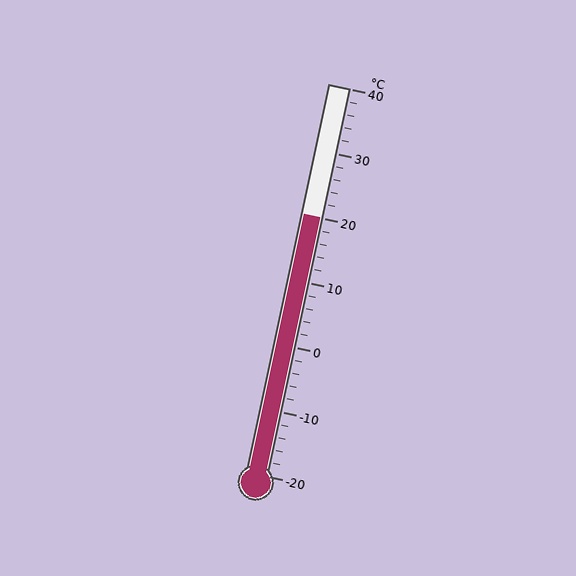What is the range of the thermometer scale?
The thermometer scale ranges from -20°C to 40°C.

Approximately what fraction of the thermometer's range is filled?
The thermometer is filled to approximately 65% of its range.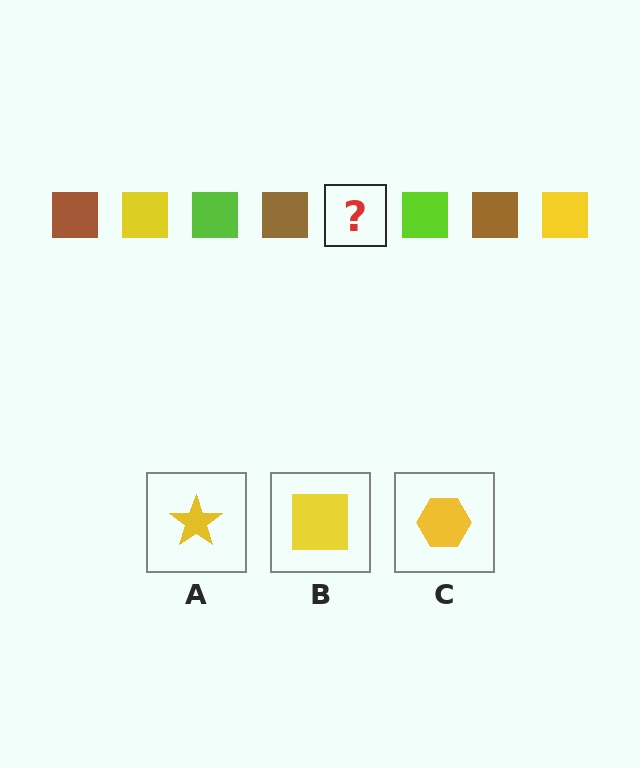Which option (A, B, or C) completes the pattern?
B.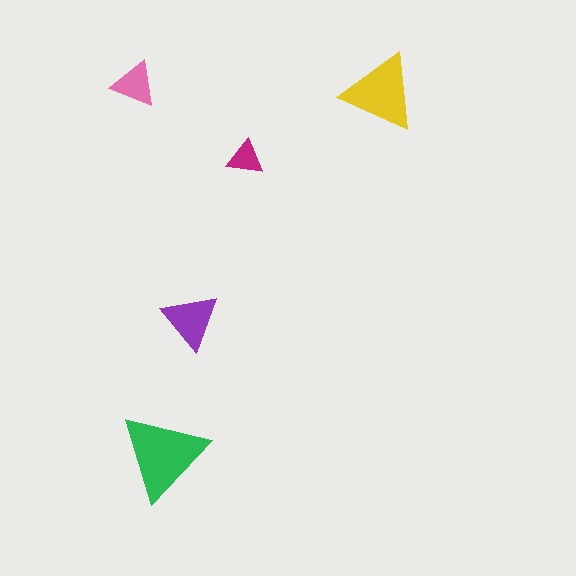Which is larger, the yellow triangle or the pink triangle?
The yellow one.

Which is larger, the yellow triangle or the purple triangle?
The yellow one.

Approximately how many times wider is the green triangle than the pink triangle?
About 2 times wider.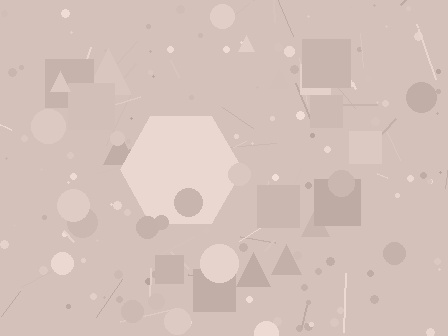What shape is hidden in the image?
A hexagon is hidden in the image.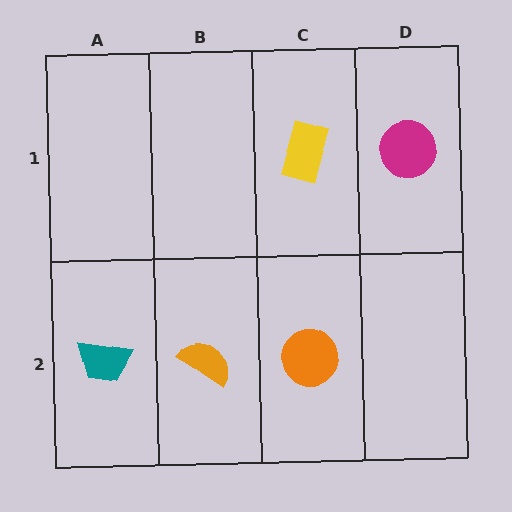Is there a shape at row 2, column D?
No, that cell is empty.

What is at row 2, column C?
An orange circle.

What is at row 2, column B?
An orange semicircle.